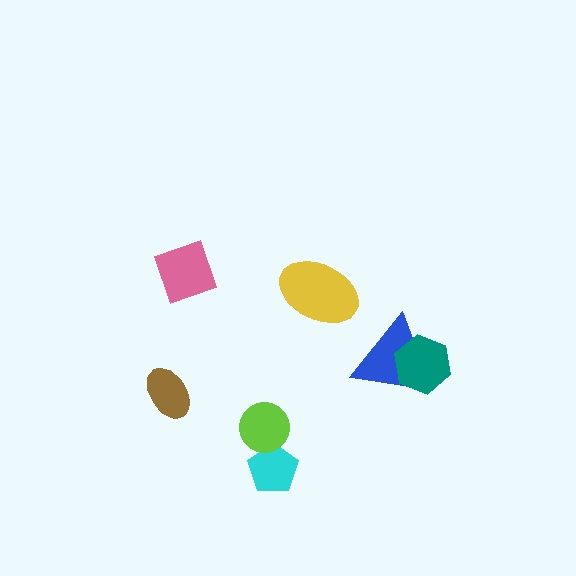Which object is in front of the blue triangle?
The teal hexagon is in front of the blue triangle.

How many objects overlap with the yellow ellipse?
0 objects overlap with the yellow ellipse.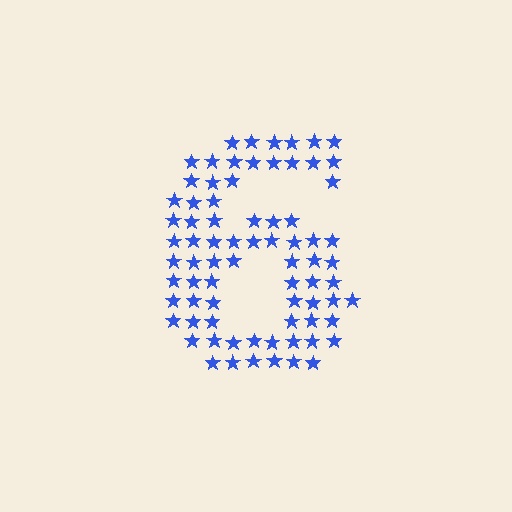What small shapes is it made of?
It is made of small stars.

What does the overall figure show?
The overall figure shows the digit 6.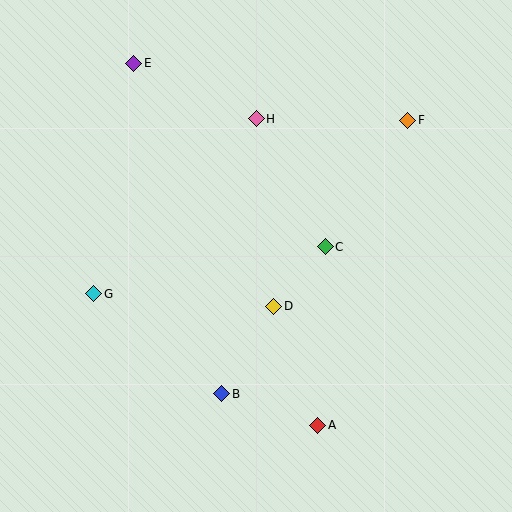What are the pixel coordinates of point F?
Point F is at (408, 120).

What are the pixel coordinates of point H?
Point H is at (256, 119).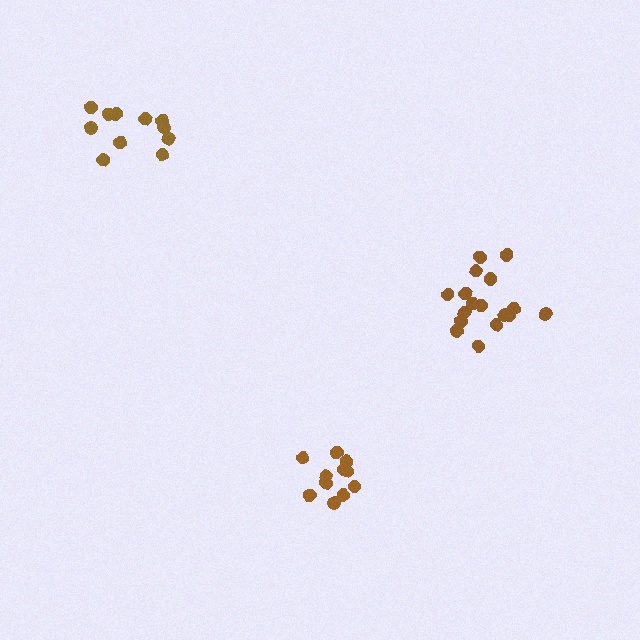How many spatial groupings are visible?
There are 3 spatial groupings.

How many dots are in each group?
Group 1: 17 dots, Group 2: 11 dots, Group 3: 11 dots (39 total).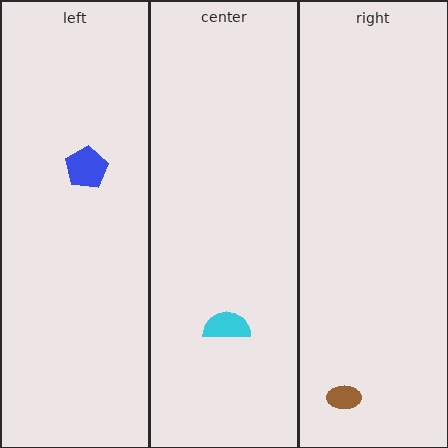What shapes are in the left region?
The blue pentagon.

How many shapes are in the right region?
1.